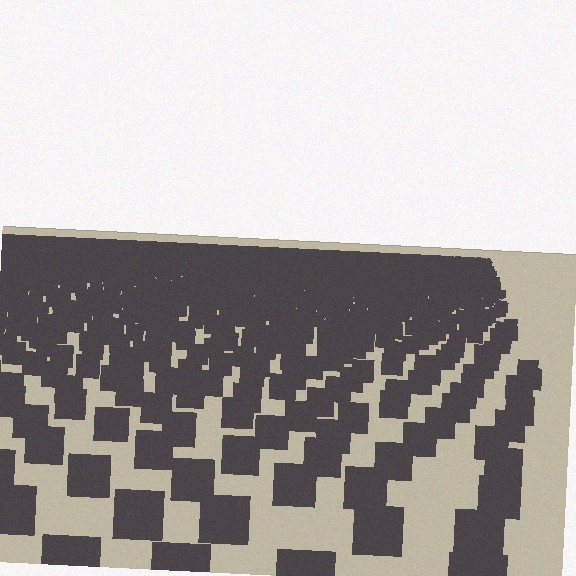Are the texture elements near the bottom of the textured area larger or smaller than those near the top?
Larger. Near the bottom, elements are closer to the viewer and appear at a bigger on-screen size.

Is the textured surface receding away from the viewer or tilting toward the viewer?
The surface is receding away from the viewer. Texture elements get smaller and denser toward the top.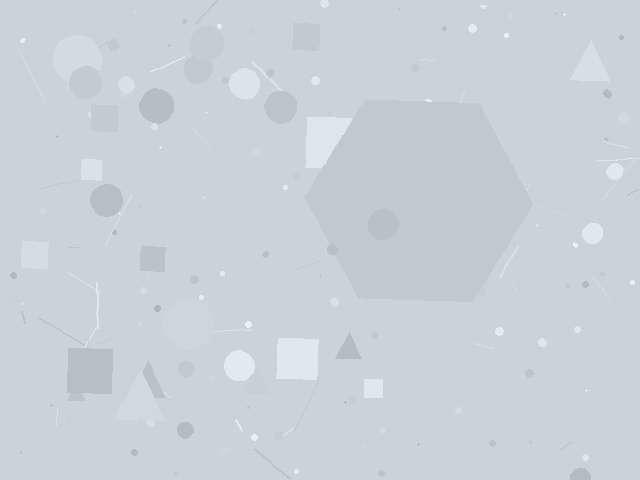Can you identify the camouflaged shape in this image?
The camouflaged shape is a hexagon.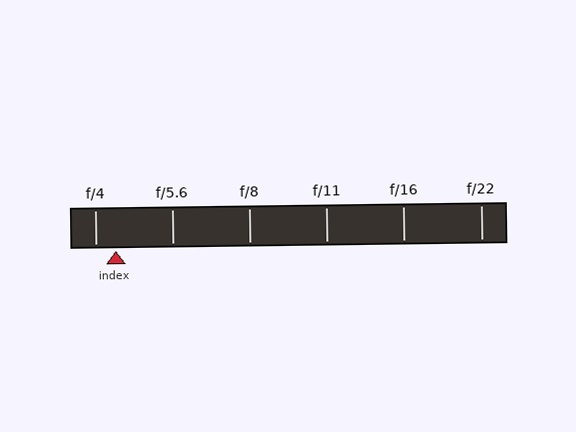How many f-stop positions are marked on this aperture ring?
There are 6 f-stop positions marked.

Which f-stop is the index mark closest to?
The index mark is closest to f/4.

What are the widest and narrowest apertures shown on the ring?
The widest aperture shown is f/4 and the narrowest is f/22.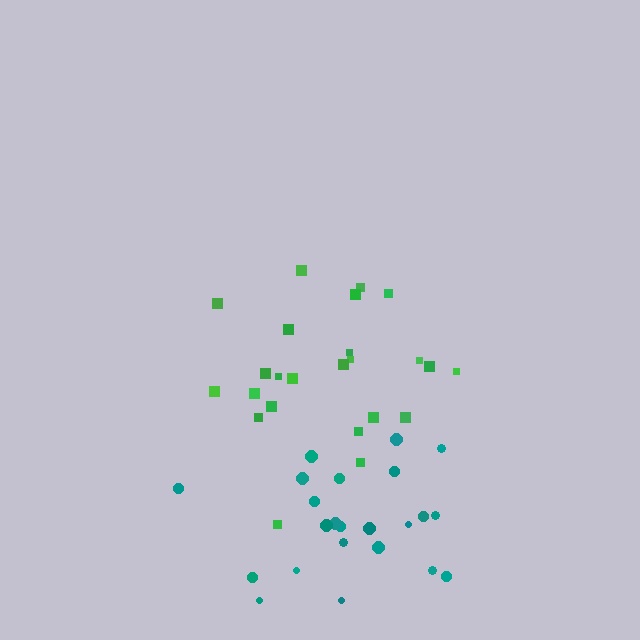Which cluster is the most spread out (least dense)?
Green.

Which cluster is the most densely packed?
Teal.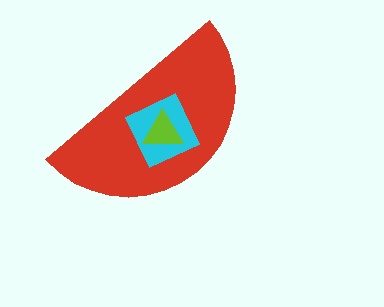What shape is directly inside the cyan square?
The lime triangle.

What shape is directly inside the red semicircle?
The cyan square.